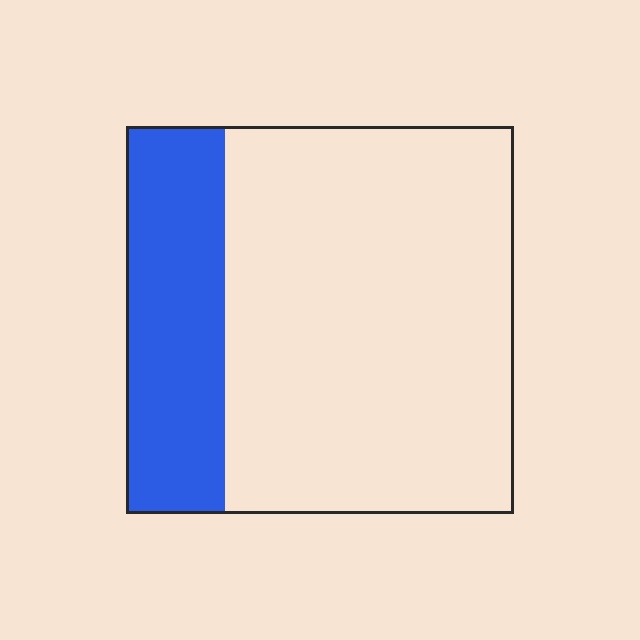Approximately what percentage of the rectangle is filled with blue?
Approximately 25%.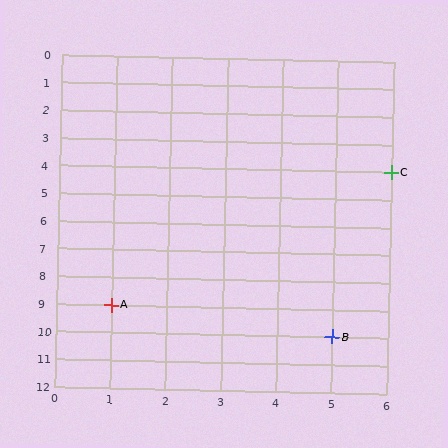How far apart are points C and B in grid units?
Points C and B are 1 column and 6 rows apart (about 6.1 grid units diagonally).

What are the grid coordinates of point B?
Point B is at grid coordinates (5, 10).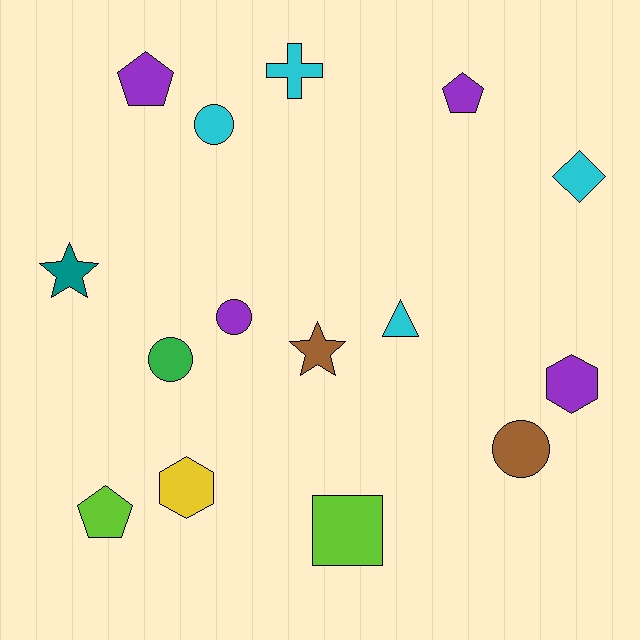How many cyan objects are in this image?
There are 4 cyan objects.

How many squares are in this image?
There is 1 square.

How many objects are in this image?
There are 15 objects.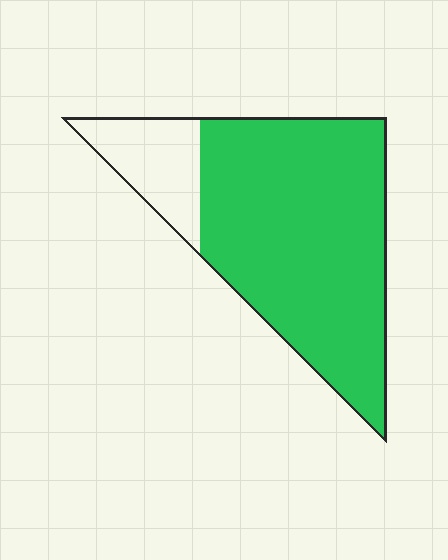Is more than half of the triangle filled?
Yes.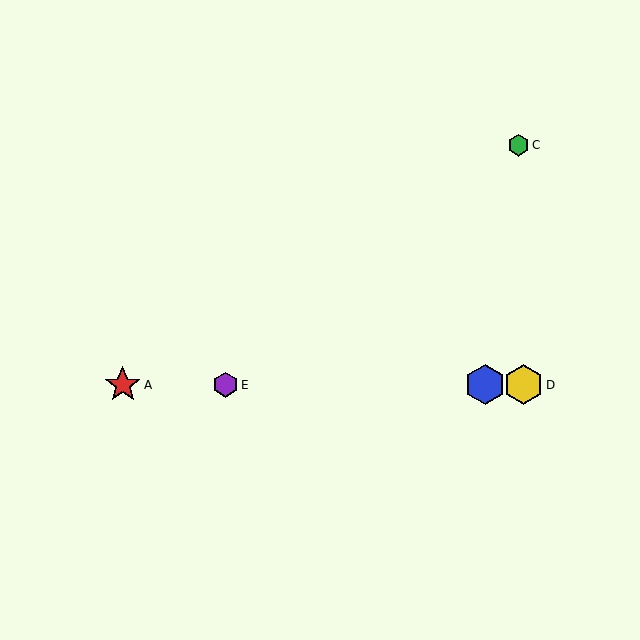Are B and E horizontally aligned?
Yes, both are at y≈385.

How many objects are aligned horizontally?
4 objects (A, B, D, E) are aligned horizontally.